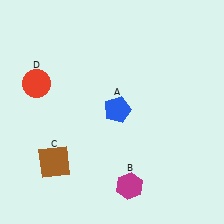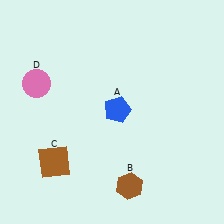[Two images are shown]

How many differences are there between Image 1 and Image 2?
There are 2 differences between the two images.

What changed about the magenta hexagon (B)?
In Image 1, B is magenta. In Image 2, it changed to brown.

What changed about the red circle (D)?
In Image 1, D is red. In Image 2, it changed to pink.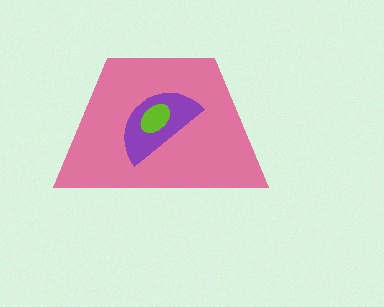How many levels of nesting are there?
3.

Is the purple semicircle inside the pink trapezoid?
Yes.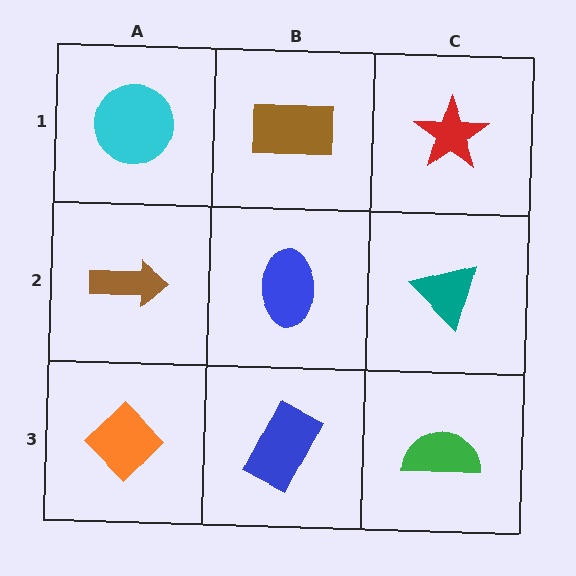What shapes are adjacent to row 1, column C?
A teal triangle (row 2, column C), a brown rectangle (row 1, column B).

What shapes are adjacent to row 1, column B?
A blue ellipse (row 2, column B), a cyan circle (row 1, column A), a red star (row 1, column C).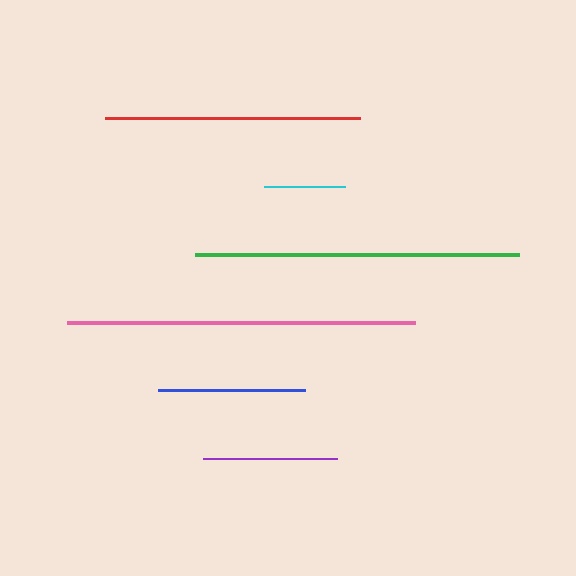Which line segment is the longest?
The pink line is the longest at approximately 348 pixels.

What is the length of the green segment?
The green segment is approximately 325 pixels long.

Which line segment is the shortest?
The cyan line is the shortest at approximately 81 pixels.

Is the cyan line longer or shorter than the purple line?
The purple line is longer than the cyan line.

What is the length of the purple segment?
The purple segment is approximately 134 pixels long.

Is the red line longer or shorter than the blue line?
The red line is longer than the blue line.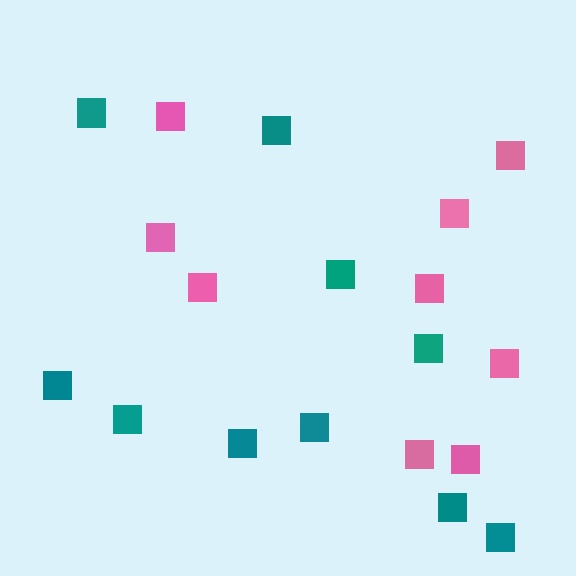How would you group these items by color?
There are 2 groups: one group of pink squares (9) and one group of teal squares (10).